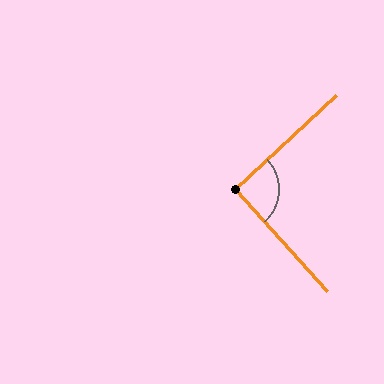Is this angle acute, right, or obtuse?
It is approximately a right angle.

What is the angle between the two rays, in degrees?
Approximately 91 degrees.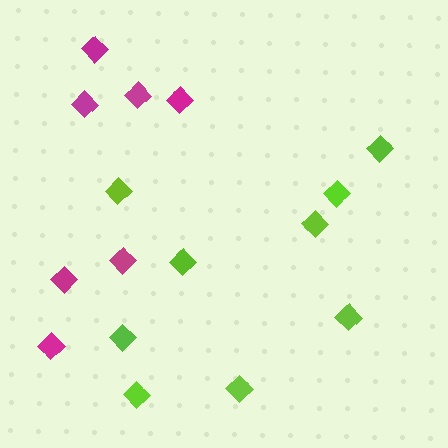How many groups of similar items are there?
There are 2 groups: one group of magenta diamonds (7) and one group of lime diamonds (9).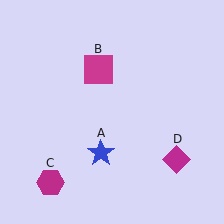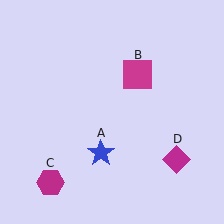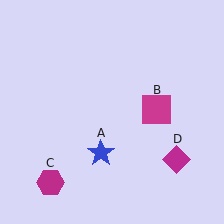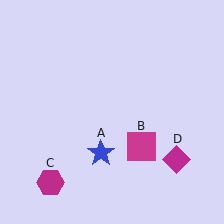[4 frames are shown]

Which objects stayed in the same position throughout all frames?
Blue star (object A) and magenta hexagon (object C) and magenta diamond (object D) remained stationary.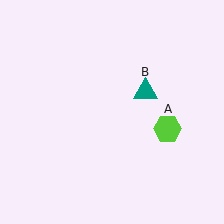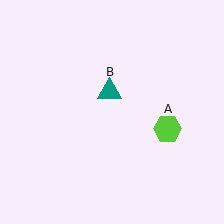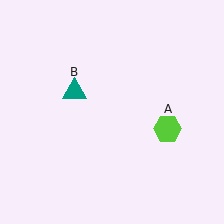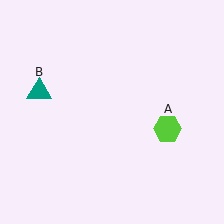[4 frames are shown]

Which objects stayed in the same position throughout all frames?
Lime hexagon (object A) remained stationary.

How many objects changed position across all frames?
1 object changed position: teal triangle (object B).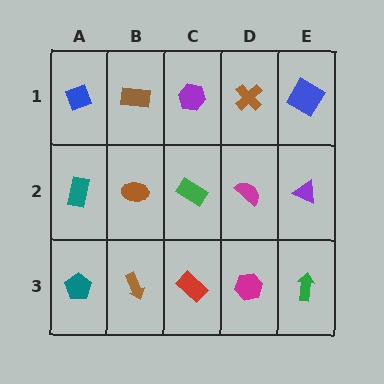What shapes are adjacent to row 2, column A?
A blue diamond (row 1, column A), a teal pentagon (row 3, column A), a brown ellipse (row 2, column B).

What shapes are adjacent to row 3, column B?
A brown ellipse (row 2, column B), a teal pentagon (row 3, column A), a red rectangle (row 3, column C).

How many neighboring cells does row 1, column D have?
3.